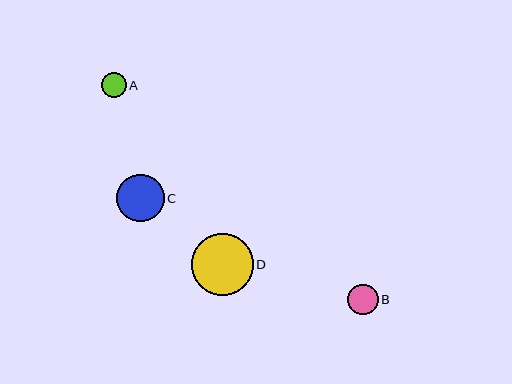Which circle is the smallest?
Circle A is the smallest with a size of approximately 25 pixels.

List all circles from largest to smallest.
From largest to smallest: D, C, B, A.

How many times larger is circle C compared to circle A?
Circle C is approximately 1.9 times the size of circle A.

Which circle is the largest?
Circle D is the largest with a size of approximately 62 pixels.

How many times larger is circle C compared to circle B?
Circle C is approximately 1.6 times the size of circle B.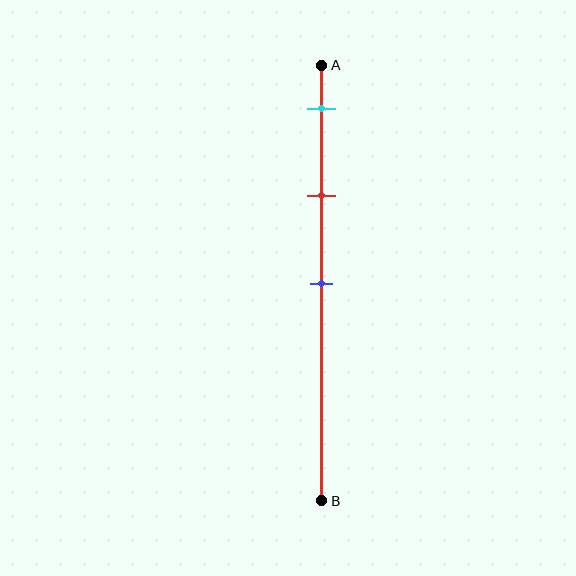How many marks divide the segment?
There are 3 marks dividing the segment.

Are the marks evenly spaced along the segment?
Yes, the marks are approximately evenly spaced.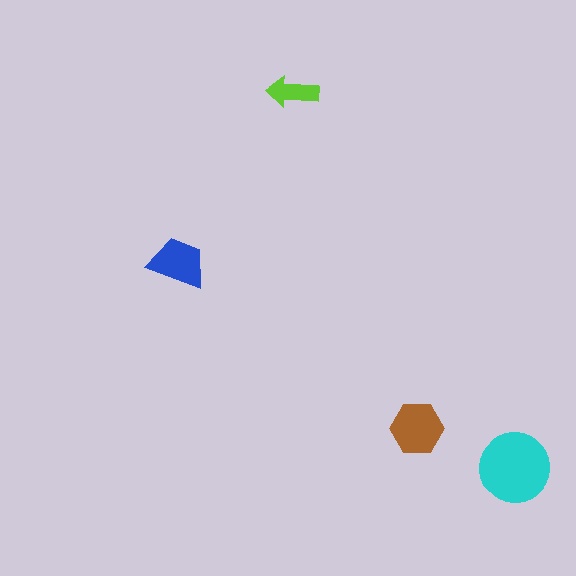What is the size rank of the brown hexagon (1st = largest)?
2nd.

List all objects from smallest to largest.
The lime arrow, the blue trapezoid, the brown hexagon, the cyan circle.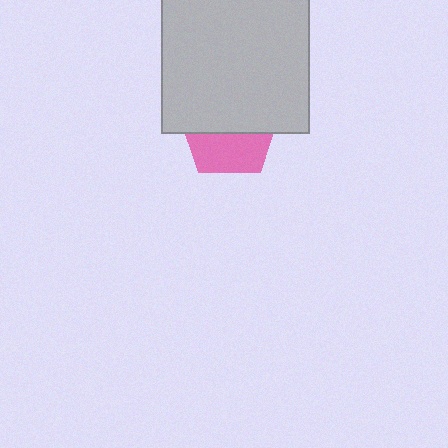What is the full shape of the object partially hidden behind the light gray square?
The partially hidden object is a pink pentagon.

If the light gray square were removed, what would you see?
You would see the complete pink pentagon.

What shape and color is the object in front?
The object in front is a light gray square.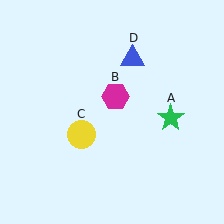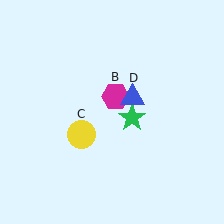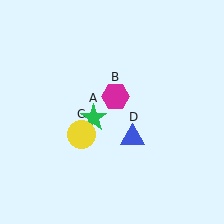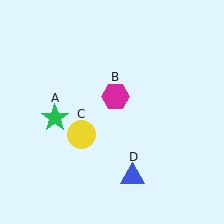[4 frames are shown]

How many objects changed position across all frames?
2 objects changed position: green star (object A), blue triangle (object D).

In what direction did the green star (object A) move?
The green star (object A) moved left.